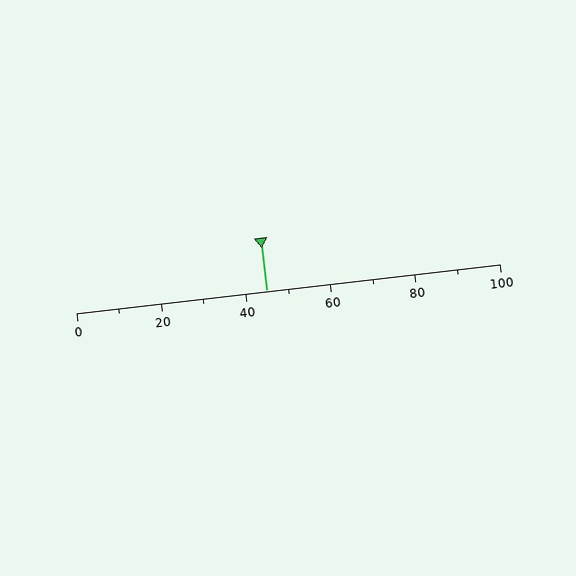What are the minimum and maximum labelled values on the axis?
The axis runs from 0 to 100.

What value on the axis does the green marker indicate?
The marker indicates approximately 45.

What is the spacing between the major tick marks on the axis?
The major ticks are spaced 20 apart.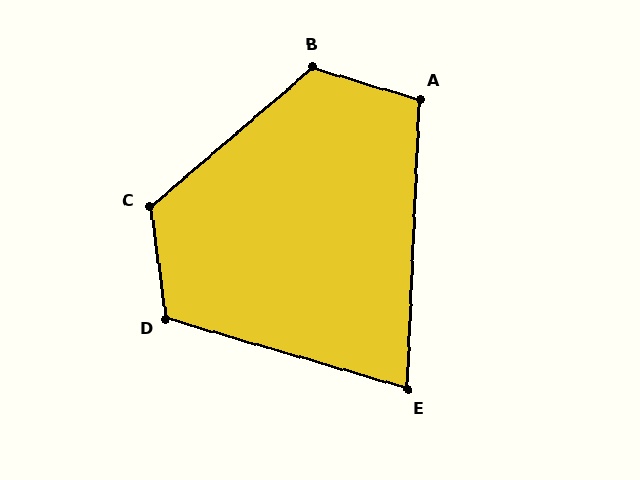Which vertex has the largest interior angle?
B, at approximately 123 degrees.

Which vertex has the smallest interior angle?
E, at approximately 76 degrees.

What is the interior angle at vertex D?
Approximately 114 degrees (obtuse).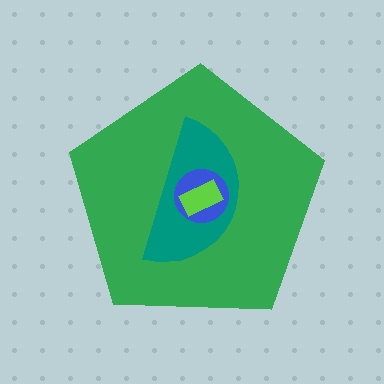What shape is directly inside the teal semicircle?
The blue circle.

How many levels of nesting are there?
4.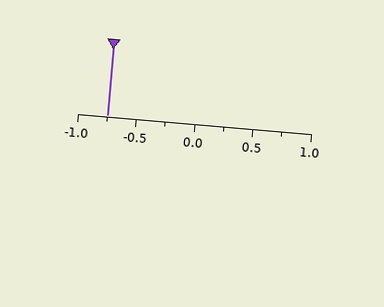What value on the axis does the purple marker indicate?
The marker indicates approximately -0.75.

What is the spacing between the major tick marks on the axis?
The major ticks are spaced 0.5 apart.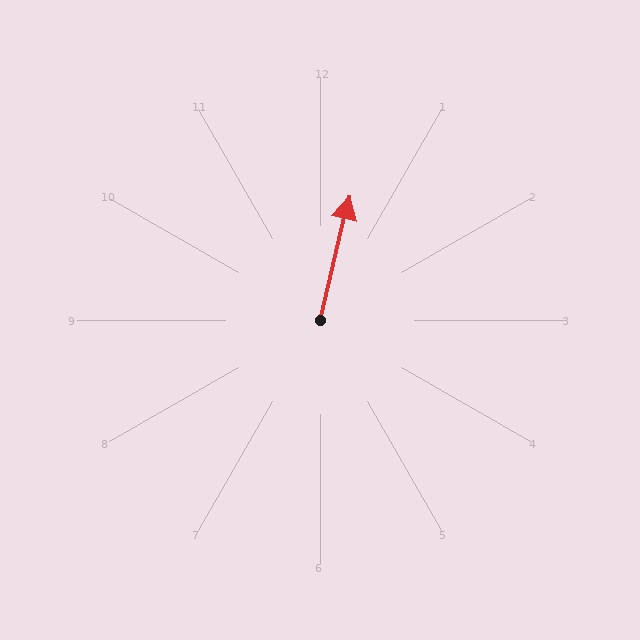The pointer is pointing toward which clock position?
Roughly 12 o'clock.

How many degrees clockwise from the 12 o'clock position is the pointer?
Approximately 13 degrees.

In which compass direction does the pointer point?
North.